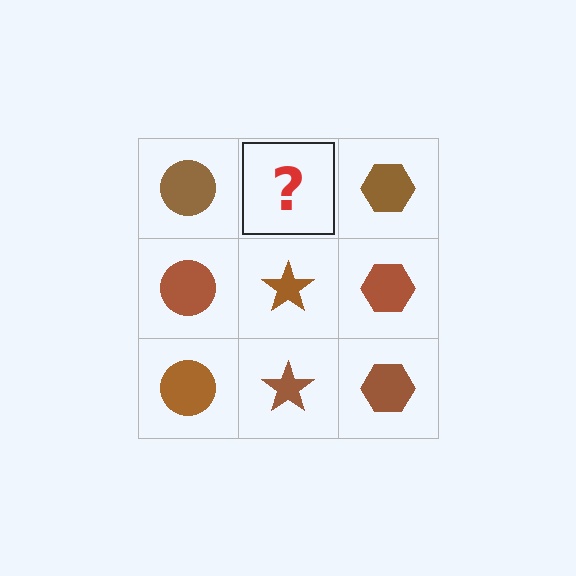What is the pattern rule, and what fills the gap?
The rule is that each column has a consistent shape. The gap should be filled with a brown star.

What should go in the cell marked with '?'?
The missing cell should contain a brown star.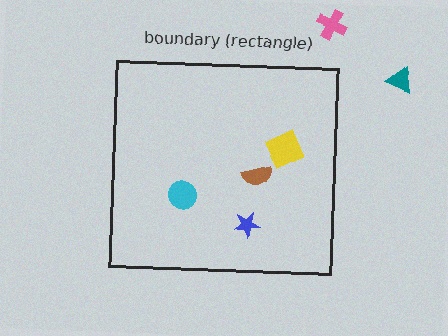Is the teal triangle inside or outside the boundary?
Outside.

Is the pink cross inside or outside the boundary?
Outside.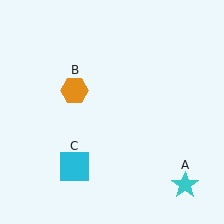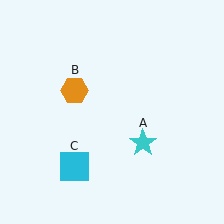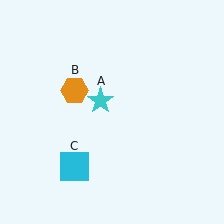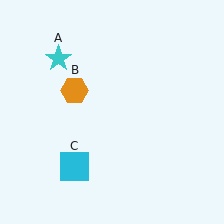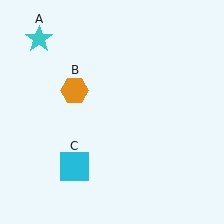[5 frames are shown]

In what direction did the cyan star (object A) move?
The cyan star (object A) moved up and to the left.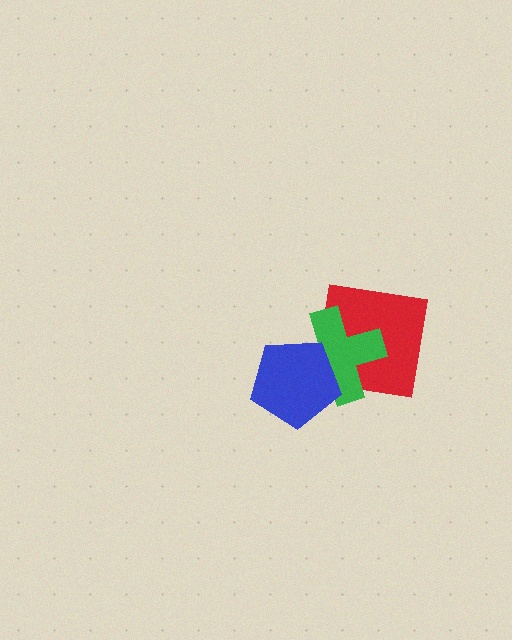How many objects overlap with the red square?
2 objects overlap with the red square.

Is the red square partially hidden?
Yes, it is partially covered by another shape.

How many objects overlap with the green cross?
2 objects overlap with the green cross.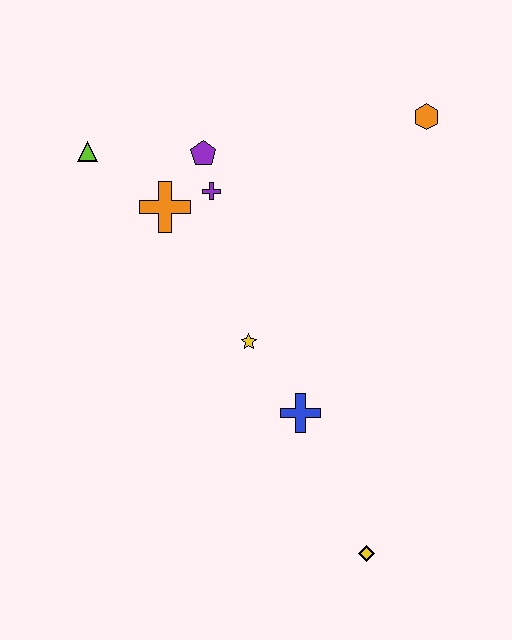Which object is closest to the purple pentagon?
The purple cross is closest to the purple pentagon.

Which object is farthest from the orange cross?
The yellow diamond is farthest from the orange cross.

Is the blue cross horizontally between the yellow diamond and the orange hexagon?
No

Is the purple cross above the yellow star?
Yes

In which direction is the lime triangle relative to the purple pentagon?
The lime triangle is to the left of the purple pentagon.